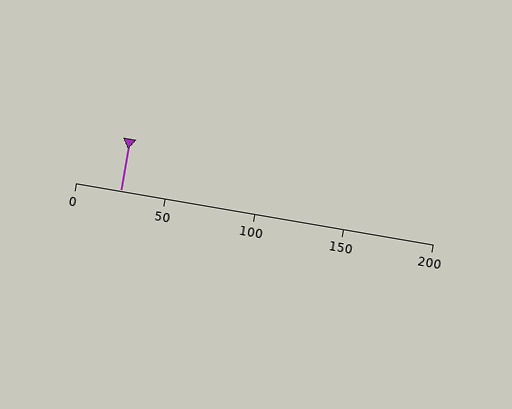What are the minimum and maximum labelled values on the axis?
The axis runs from 0 to 200.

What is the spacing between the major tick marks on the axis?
The major ticks are spaced 50 apart.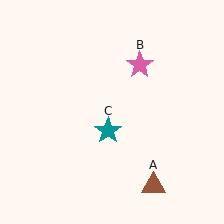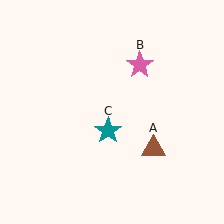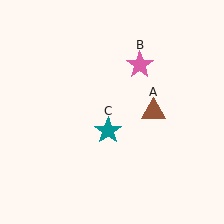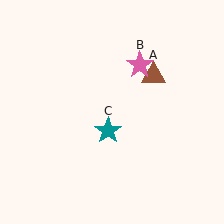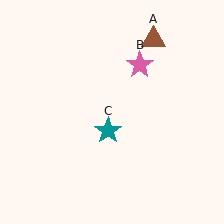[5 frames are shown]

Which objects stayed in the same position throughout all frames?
Pink star (object B) and teal star (object C) remained stationary.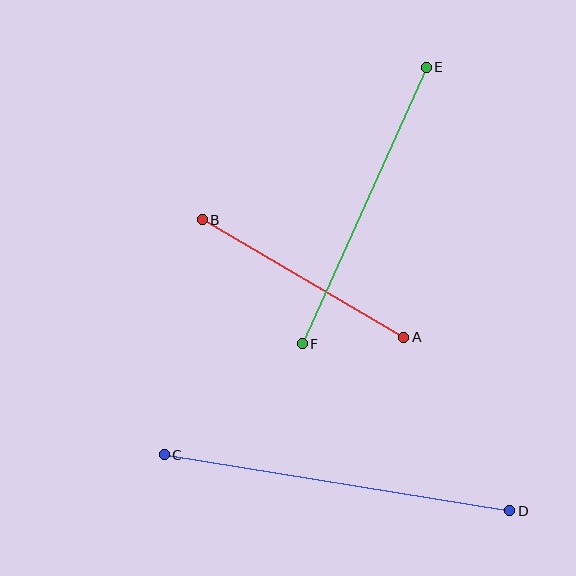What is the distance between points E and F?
The distance is approximately 303 pixels.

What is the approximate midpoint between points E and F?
The midpoint is at approximately (364, 206) pixels.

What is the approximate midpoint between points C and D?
The midpoint is at approximately (337, 483) pixels.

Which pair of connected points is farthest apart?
Points C and D are farthest apart.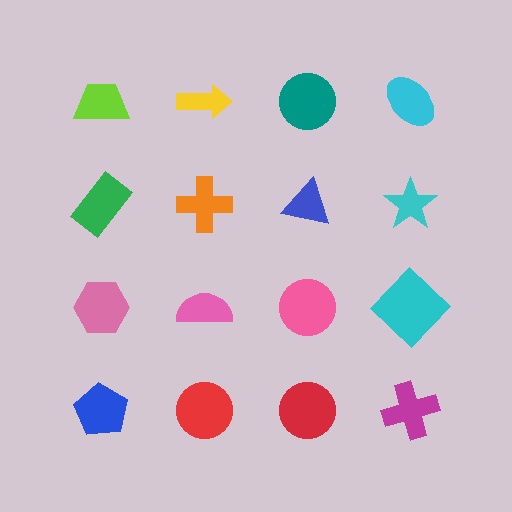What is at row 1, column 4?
A cyan ellipse.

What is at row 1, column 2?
A yellow arrow.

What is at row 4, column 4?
A magenta cross.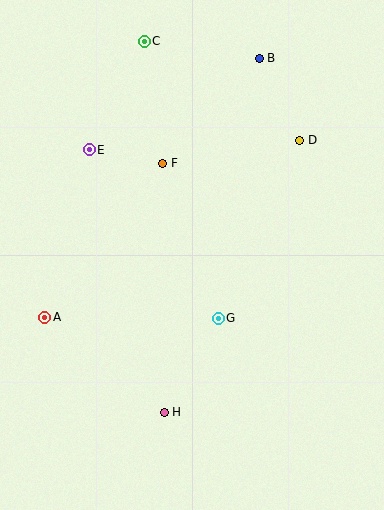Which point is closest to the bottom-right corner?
Point H is closest to the bottom-right corner.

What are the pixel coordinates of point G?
Point G is at (218, 318).